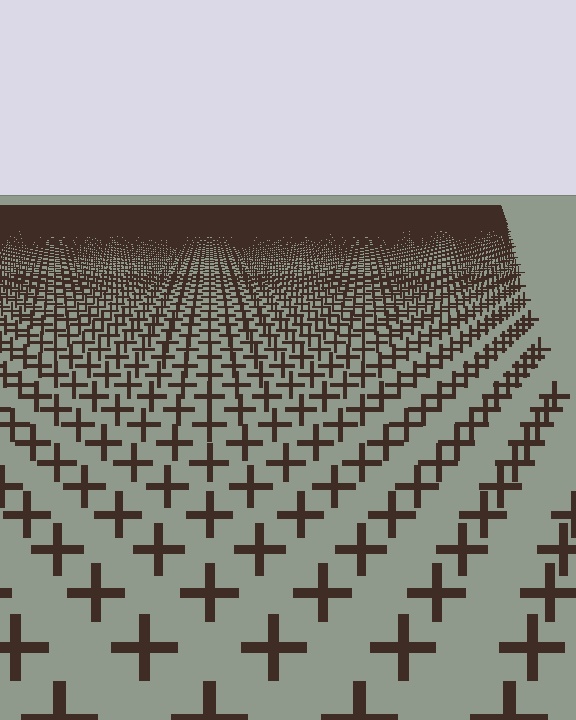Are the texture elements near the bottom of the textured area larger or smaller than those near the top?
Larger. Near the bottom, elements are closer to the viewer and appear at a bigger on-screen size.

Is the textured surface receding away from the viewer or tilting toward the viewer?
The surface is receding away from the viewer. Texture elements get smaller and denser toward the top.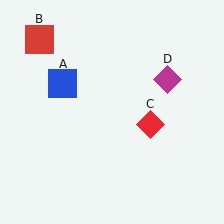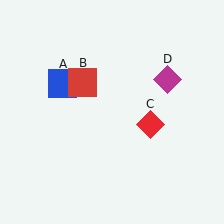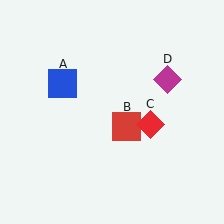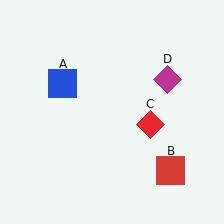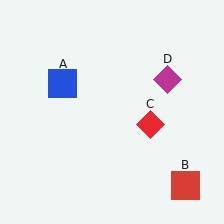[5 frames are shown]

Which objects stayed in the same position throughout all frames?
Blue square (object A) and red diamond (object C) and magenta diamond (object D) remained stationary.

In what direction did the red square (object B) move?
The red square (object B) moved down and to the right.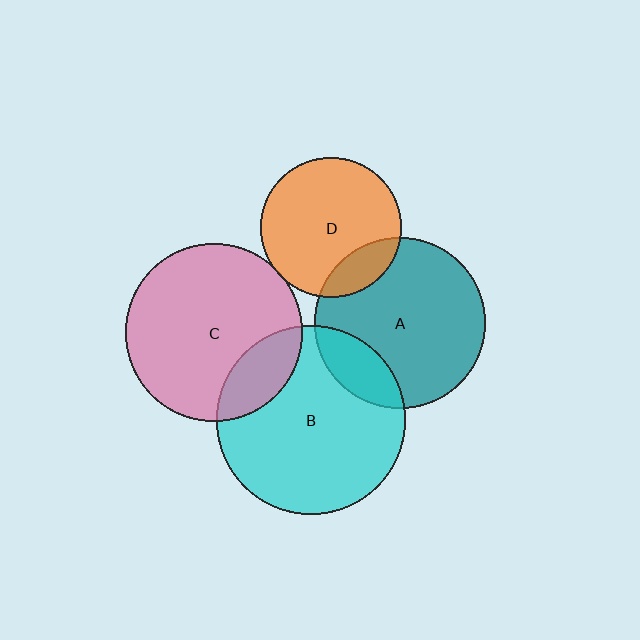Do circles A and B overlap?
Yes.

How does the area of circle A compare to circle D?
Approximately 1.5 times.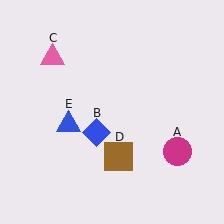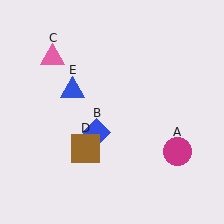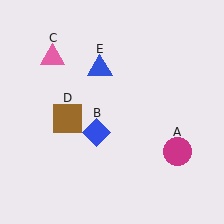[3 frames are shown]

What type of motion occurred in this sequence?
The brown square (object D), blue triangle (object E) rotated clockwise around the center of the scene.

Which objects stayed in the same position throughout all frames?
Magenta circle (object A) and blue diamond (object B) and pink triangle (object C) remained stationary.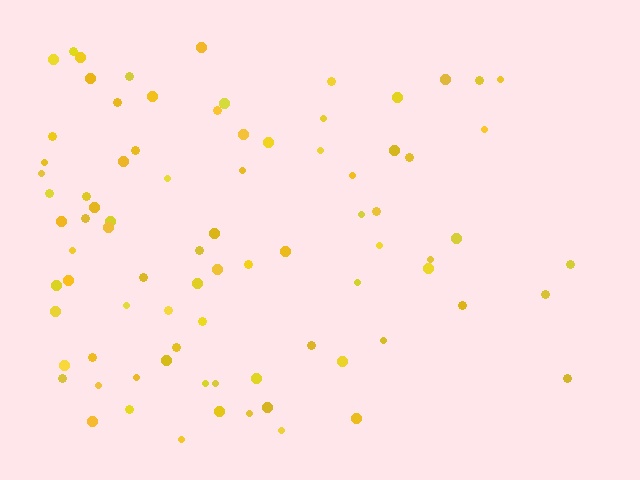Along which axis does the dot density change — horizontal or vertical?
Horizontal.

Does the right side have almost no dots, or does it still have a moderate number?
Still a moderate number, just noticeably fewer than the left.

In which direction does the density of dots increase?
From right to left, with the left side densest.